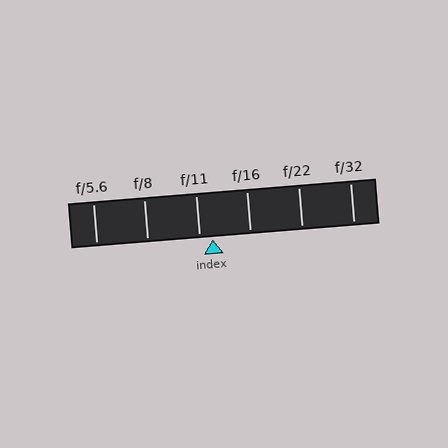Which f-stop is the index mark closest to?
The index mark is closest to f/11.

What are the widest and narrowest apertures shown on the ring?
The widest aperture shown is f/5.6 and the narrowest is f/32.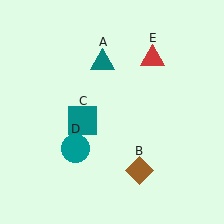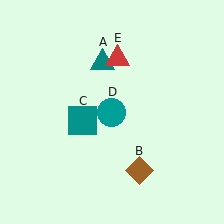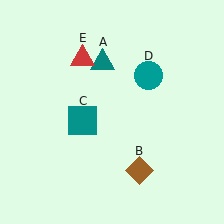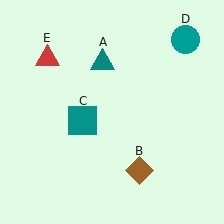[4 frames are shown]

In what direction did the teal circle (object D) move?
The teal circle (object D) moved up and to the right.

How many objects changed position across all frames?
2 objects changed position: teal circle (object D), red triangle (object E).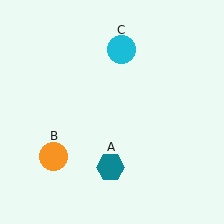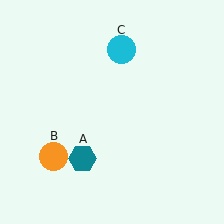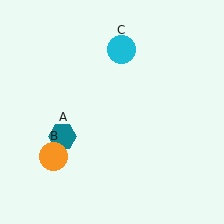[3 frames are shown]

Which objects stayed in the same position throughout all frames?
Orange circle (object B) and cyan circle (object C) remained stationary.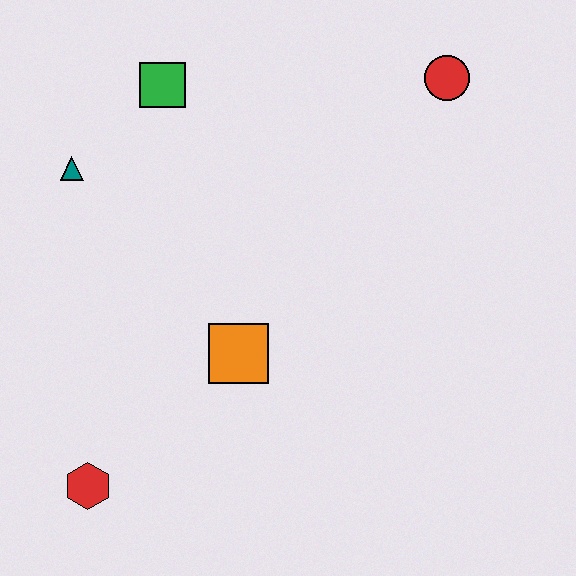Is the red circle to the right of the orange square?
Yes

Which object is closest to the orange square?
The red hexagon is closest to the orange square.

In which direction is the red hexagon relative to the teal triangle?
The red hexagon is below the teal triangle.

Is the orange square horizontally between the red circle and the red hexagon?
Yes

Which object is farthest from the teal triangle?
The red circle is farthest from the teal triangle.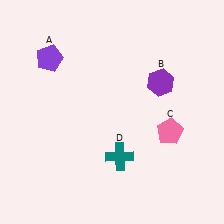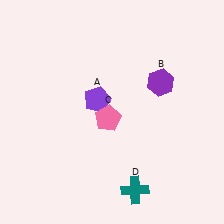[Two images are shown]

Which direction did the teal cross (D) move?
The teal cross (D) moved down.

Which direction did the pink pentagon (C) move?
The pink pentagon (C) moved left.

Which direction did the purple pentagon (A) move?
The purple pentagon (A) moved right.